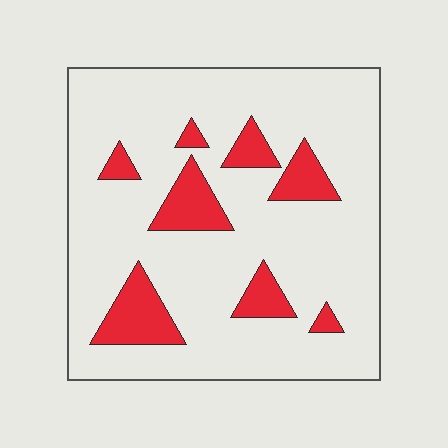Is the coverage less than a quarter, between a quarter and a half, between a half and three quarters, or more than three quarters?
Less than a quarter.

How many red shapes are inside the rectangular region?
8.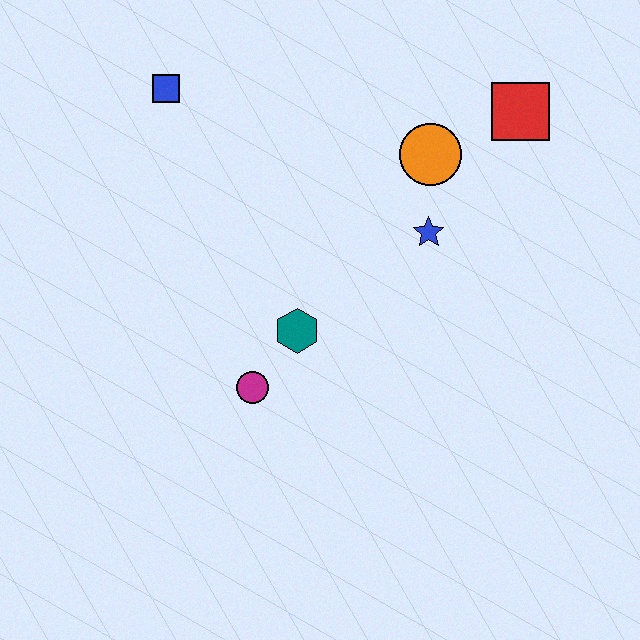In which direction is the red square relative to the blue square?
The red square is to the right of the blue square.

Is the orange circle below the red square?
Yes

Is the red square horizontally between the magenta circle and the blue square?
No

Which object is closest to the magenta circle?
The teal hexagon is closest to the magenta circle.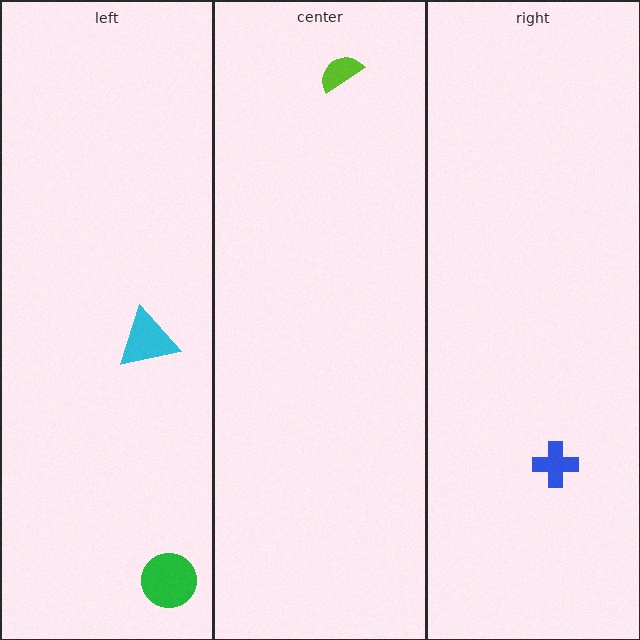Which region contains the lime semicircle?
The center region.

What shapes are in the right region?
The blue cross.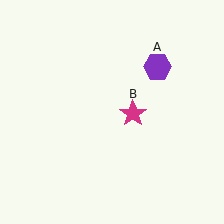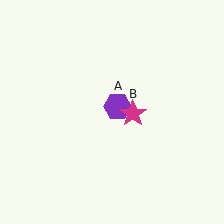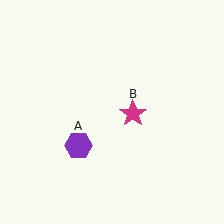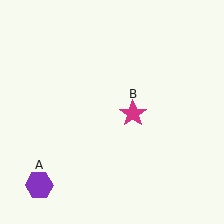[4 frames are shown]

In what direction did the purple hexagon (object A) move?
The purple hexagon (object A) moved down and to the left.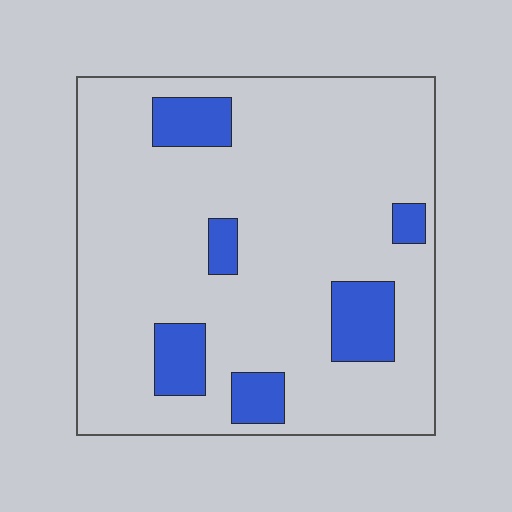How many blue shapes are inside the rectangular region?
6.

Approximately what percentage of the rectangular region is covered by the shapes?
Approximately 15%.